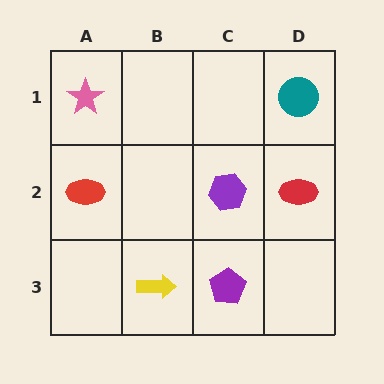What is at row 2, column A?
A red ellipse.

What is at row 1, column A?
A pink star.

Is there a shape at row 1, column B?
No, that cell is empty.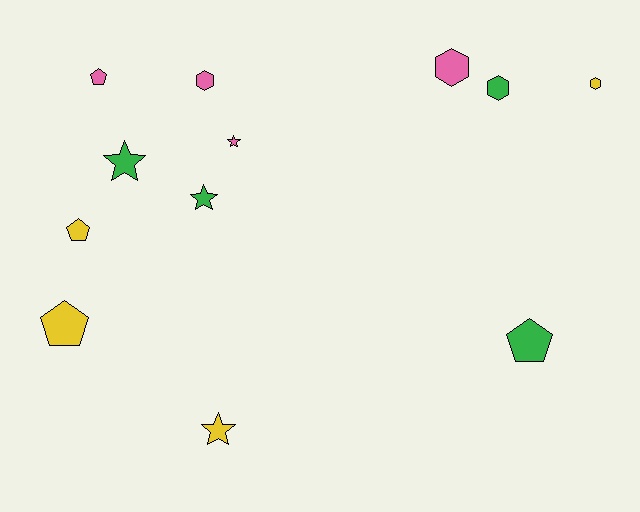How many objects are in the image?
There are 12 objects.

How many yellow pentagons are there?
There are 2 yellow pentagons.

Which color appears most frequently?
Green, with 4 objects.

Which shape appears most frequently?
Hexagon, with 4 objects.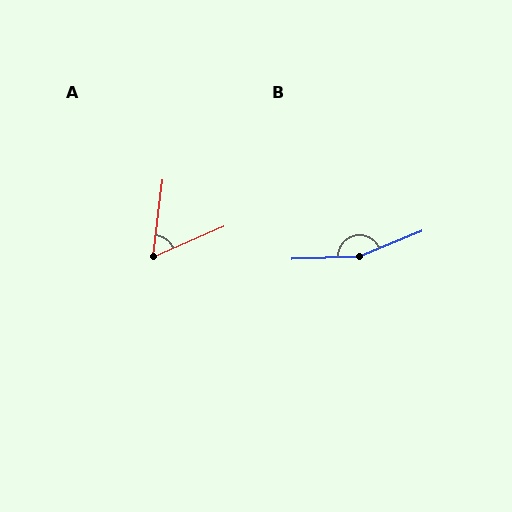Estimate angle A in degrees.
Approximately 59 degrees.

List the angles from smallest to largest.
A (59°), B (160°).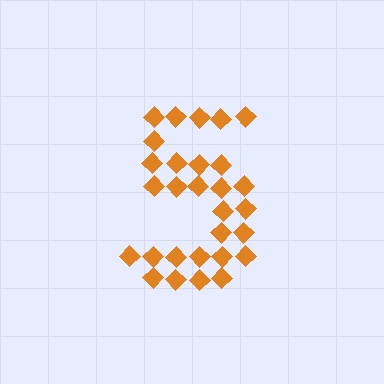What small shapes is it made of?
It is made of small diamonds.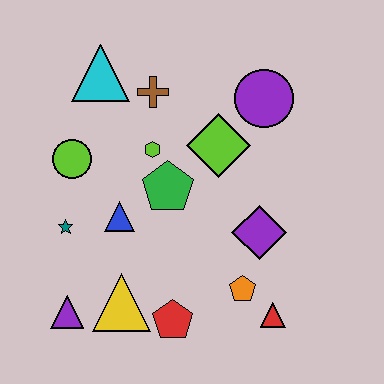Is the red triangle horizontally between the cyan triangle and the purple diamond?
No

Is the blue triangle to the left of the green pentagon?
Yes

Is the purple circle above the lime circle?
Yes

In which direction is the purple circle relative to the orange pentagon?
The purple circle is above the orange pentagon.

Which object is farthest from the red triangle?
The cyan triangle is farthest from the red triangle.